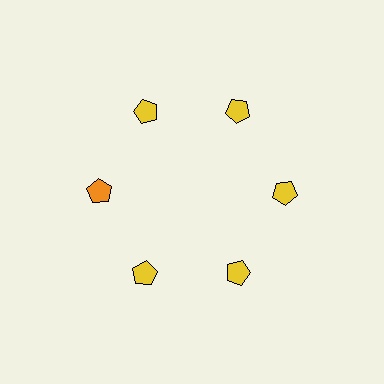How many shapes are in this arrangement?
There are 6 shapes arranged in a ring pattern.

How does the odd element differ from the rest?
It has a different color: orange instead of yellow.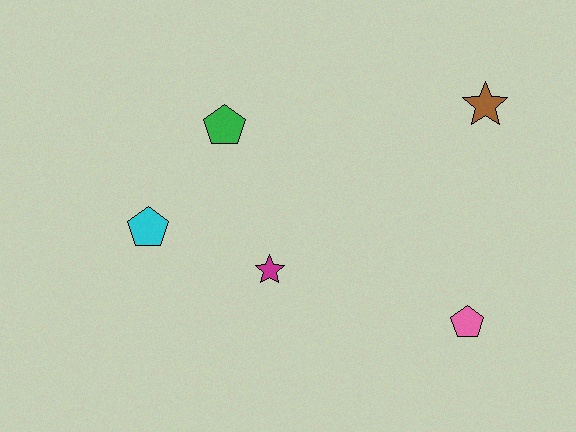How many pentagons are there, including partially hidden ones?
There are 3 pentagons.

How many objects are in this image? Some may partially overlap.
There are 5 objects.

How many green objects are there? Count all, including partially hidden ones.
There is 1 green object.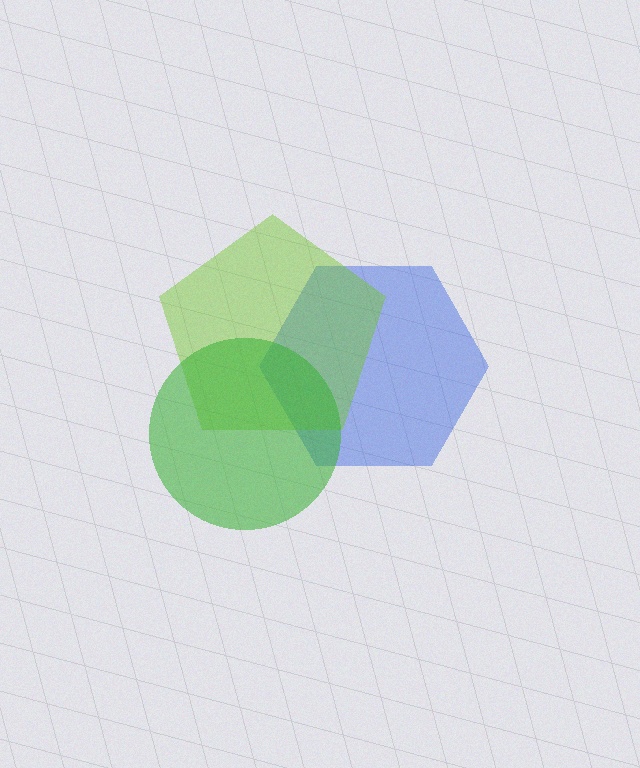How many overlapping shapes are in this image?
There are 3 overlapping shapes in the image.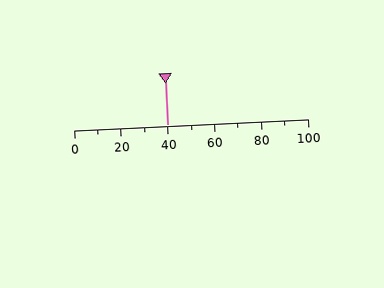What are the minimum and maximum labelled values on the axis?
The axis runs from 0 to 100.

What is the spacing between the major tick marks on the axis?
The major ticks are spaced 20 apart.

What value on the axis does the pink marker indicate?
The marker indicates approximately 40.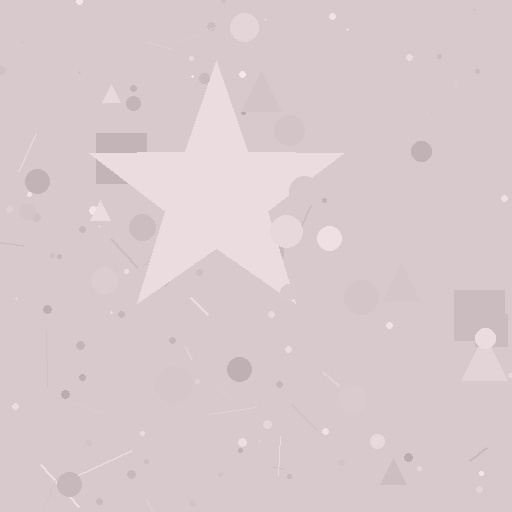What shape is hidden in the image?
A star is hidden in the image.